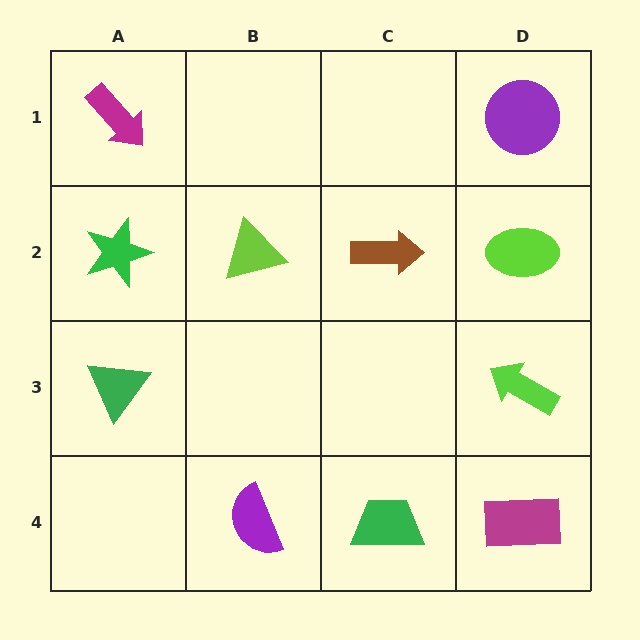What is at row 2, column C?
A brown arrow.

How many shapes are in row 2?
4 shapes.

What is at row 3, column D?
A lime arrow.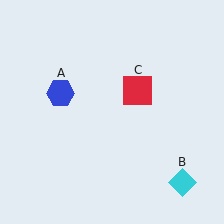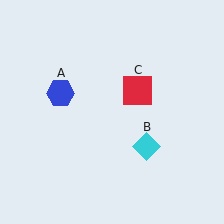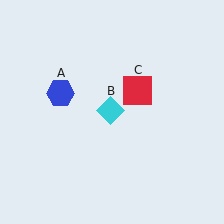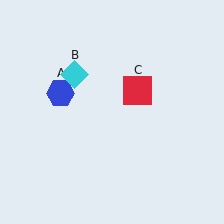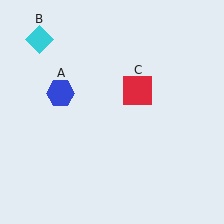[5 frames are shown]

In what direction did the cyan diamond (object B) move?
The cyan diamond (object B) moved up and to the left.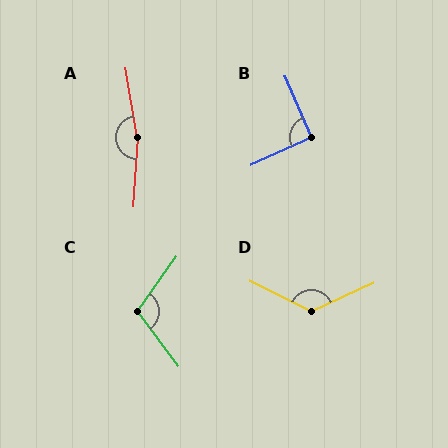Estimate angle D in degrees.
Approximately 129 degrees.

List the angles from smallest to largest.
B (91°), C (108°), D (129°), A (167°).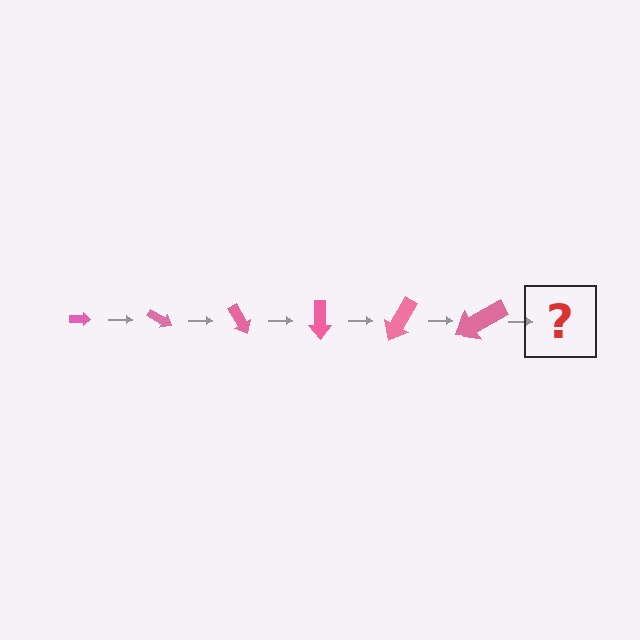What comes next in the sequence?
The next element should be an arrow, larger than the previous one and rotated 180 degrees from the start.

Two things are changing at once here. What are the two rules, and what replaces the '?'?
The two rules are that the arrow grows larger each step and it rotates 30 degrees each step. The '?' should be an arrow, larger than the previous one and rotated 180 degrees from the start.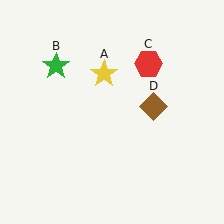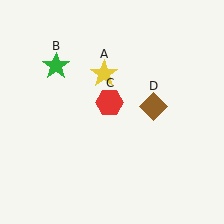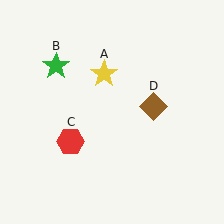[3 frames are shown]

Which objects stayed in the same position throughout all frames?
Yellow star (object A) and green star (object B) and brown diamond (object D) remained stationary.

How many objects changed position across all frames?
1 object changed position: red hexagon (object C).